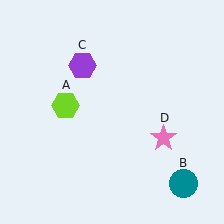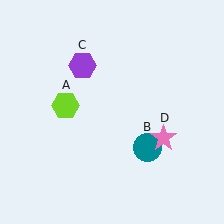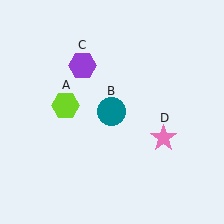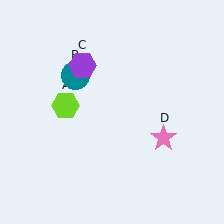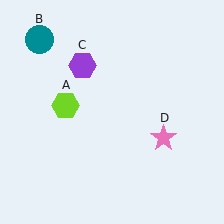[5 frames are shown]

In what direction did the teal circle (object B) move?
The teal circle (object B) moved up and to the left.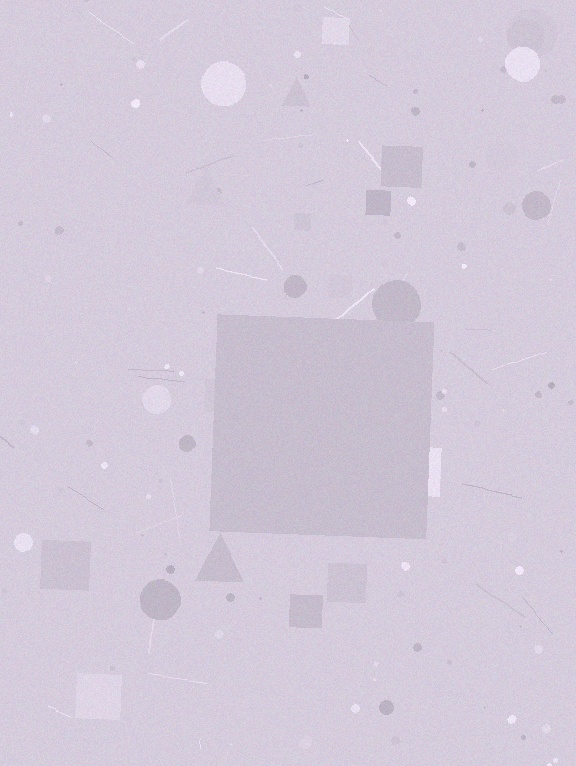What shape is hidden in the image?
A square is hidden in the image.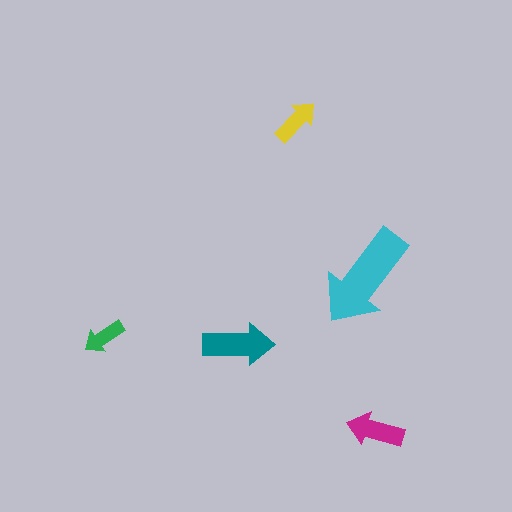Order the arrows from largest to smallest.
the cyan one, the teal one, the magenta one, the yellow one, the green one.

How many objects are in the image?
There are 5 objects in the image.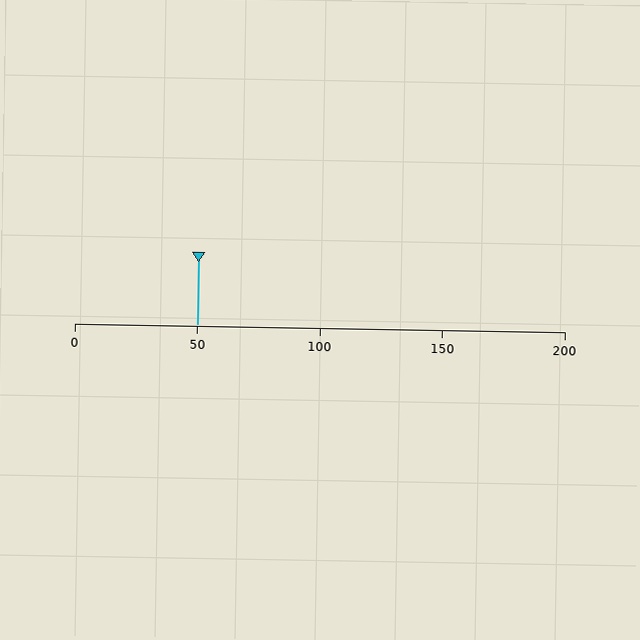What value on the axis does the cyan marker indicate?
The marker indicates approximately 50.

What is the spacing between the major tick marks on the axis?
The major ticks are spaced 50 apart.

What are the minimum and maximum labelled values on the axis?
The axis runs from 0 to 200.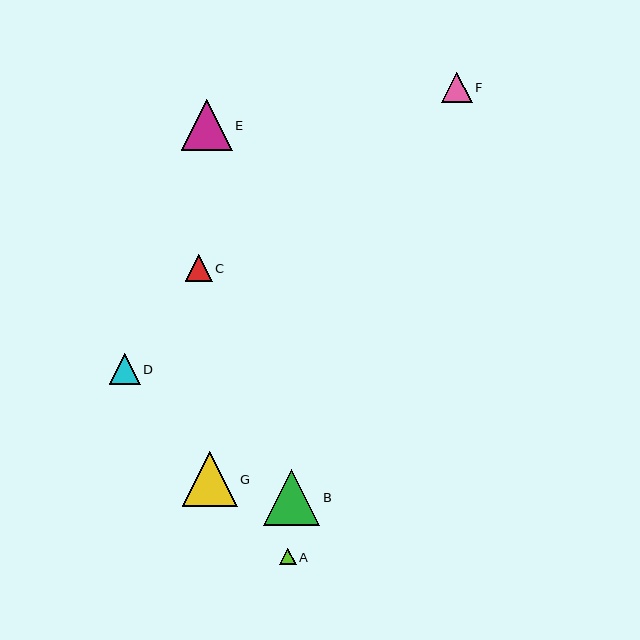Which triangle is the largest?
Triangle B is the largest with a size of approximately 56 pixels.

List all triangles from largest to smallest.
From largest to smallest: B, G, E, D, F, C, A.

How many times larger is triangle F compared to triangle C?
Triangle F is approximately 1.2 times the size of triangle C.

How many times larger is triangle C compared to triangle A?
Triangle C is approximately 1.6 times the size of triangle A.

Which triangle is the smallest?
Triangle A is the smallest with a size of approximately 16 pixels.